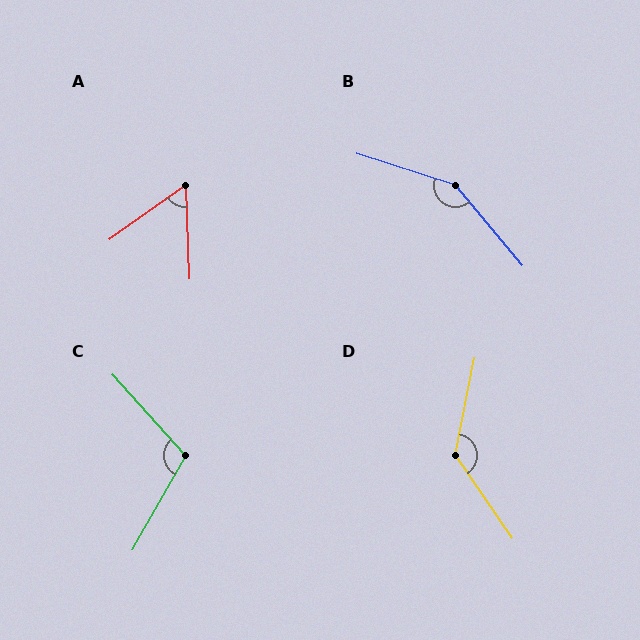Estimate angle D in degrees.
Approximately 135 degrees.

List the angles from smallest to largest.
A (57°), C (108°), D (135°), B (147°).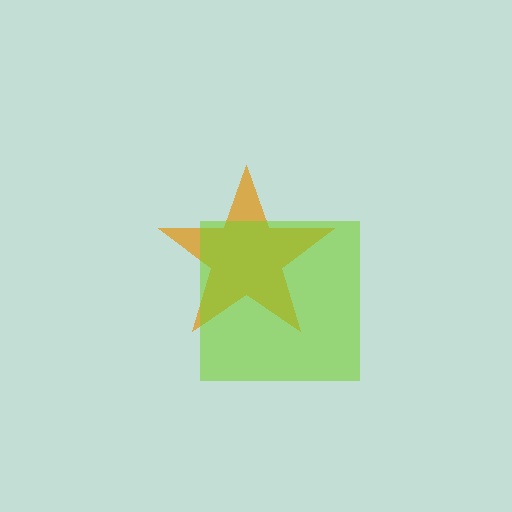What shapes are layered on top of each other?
The layered shapes are: an orange star, a lime square.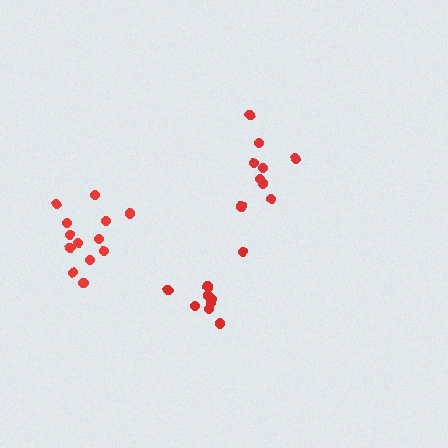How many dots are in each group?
Group 1: 13 dots, Group 2: 9 dots, Group 3: 9 dots (31 total).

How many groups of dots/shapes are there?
There are 3 groups.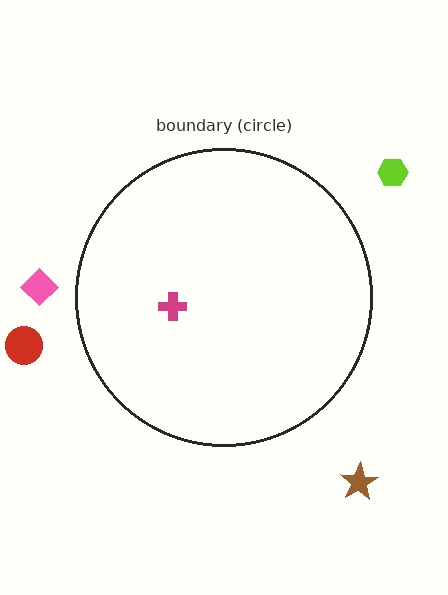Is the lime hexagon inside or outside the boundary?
Outside.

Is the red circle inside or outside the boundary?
Outside.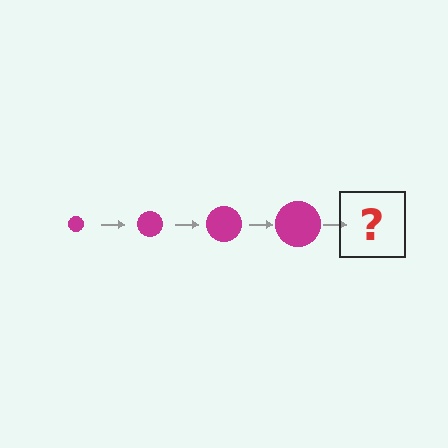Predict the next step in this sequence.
The next step is a magenta circle, larger than the previous one.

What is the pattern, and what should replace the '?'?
The pattern is that the circle gets progressively larger each step. The '?' should be a magenta circle, larger than the previous one.